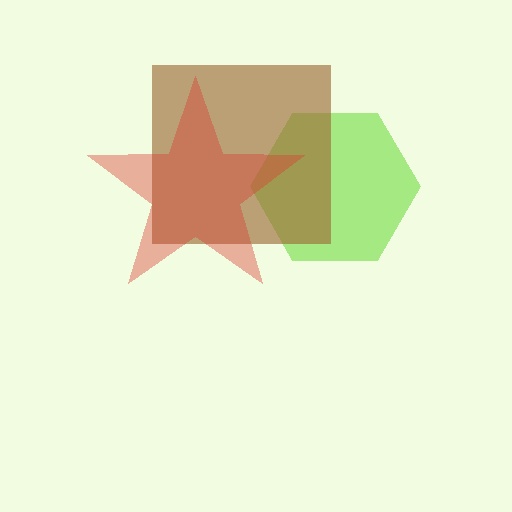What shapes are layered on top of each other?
The layered shapes are: a lime hexagon, a brown square, a red star.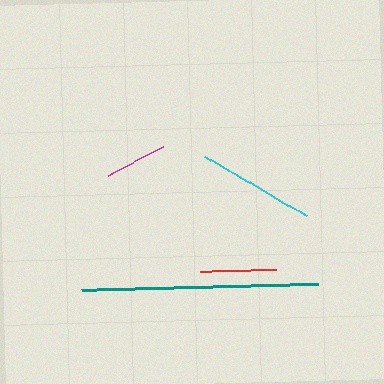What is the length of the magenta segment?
The magenta segment is approximately 63 pixels long.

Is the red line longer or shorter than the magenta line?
The red line is longer than the magenta line.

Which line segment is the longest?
The teal line is the longest at approximately 237 pixels.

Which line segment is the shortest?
The magenta line is the shortest at approximately 63 pixels.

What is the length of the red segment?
The red segment is approximately 76 pixels long.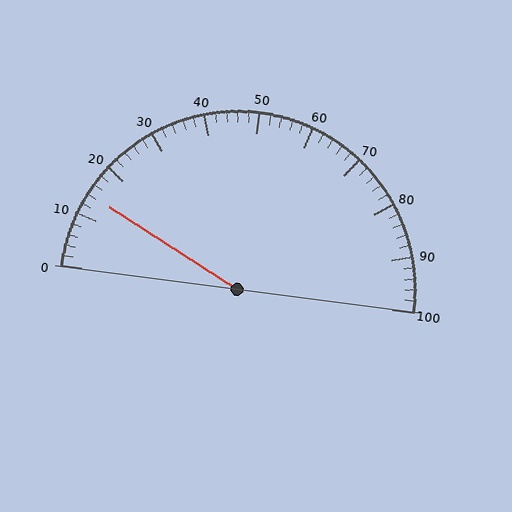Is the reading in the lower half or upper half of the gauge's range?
The reading is in the lower half of the range (0 to 100).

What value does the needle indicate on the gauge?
The needle indicates approximately 14.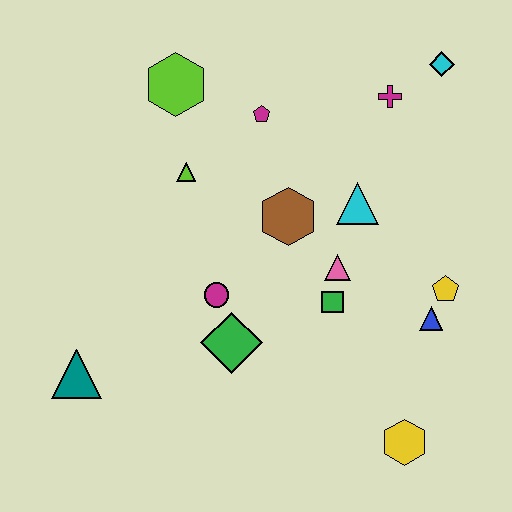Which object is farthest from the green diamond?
The cyan diamond is farthest from the green diamond.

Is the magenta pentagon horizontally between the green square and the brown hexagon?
No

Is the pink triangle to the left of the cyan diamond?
Yes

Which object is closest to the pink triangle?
The green square is closest to the pink triangle.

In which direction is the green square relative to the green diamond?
The green square is to the right of the green diamond.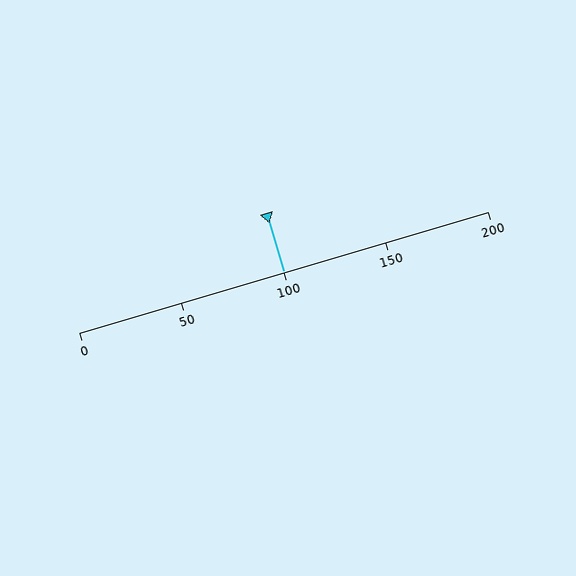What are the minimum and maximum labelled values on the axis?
The axis runs from 0 to 200.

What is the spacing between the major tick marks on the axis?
The major ticks are spaced 50 apart.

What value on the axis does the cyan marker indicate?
The marker indicates approximately 100.